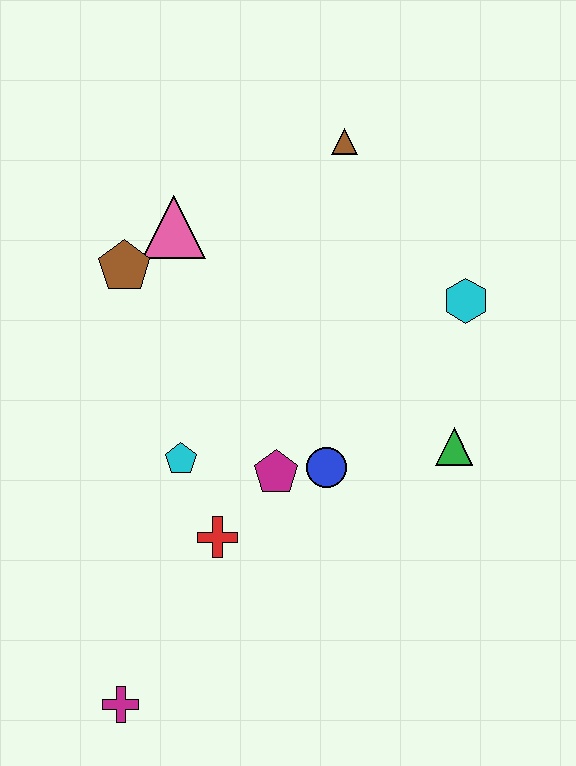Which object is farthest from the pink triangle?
The magenta cross is farthest from the pink triangle.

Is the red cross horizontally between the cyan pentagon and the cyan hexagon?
Yes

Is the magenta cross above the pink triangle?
No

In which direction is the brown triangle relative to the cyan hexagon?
The brown triangle is above the cyan hexagon.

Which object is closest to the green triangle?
The blue circle is closest to the green triangle.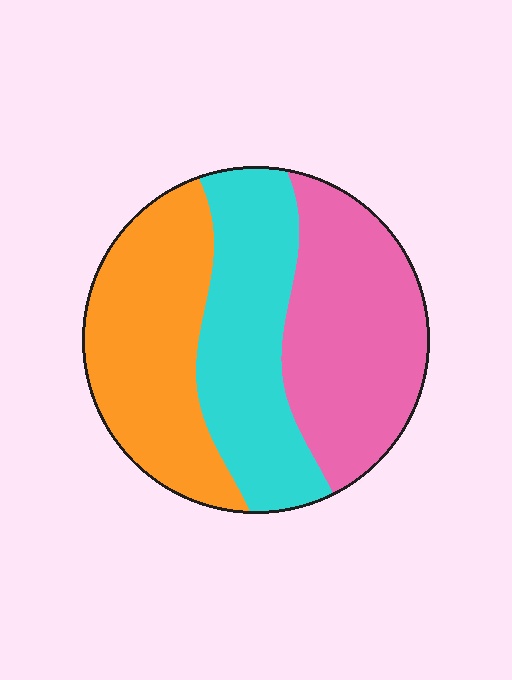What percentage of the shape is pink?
Pink takes up about one third (1/3) of the shape.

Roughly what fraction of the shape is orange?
Orange takes up about one third (1/3) of the shape.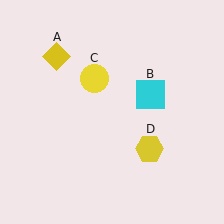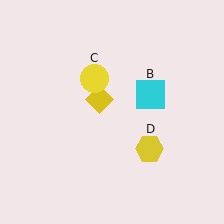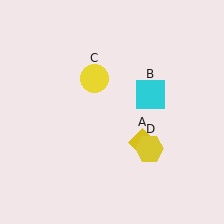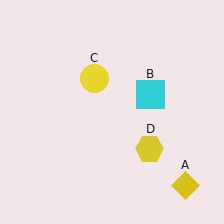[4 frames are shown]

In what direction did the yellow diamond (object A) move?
The yellow diamond (object A) moved down and to the right.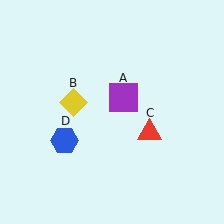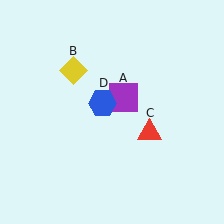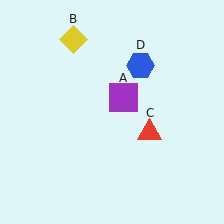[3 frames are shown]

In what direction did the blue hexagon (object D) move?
The blue hexagon (object D) moved up and to the right.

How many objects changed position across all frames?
2 objects changed position: yellow diamond (object B), blue hexagon (object D).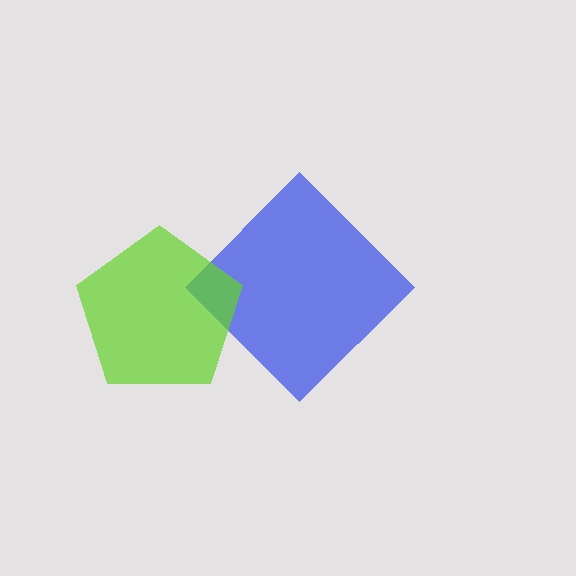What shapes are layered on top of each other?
The layered shapes are: a blue diamond, a lime pentagon.